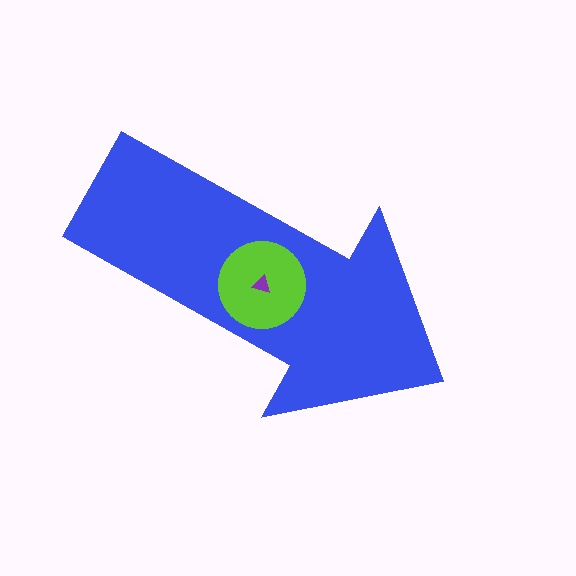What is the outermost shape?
The blue arrow.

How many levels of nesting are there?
3.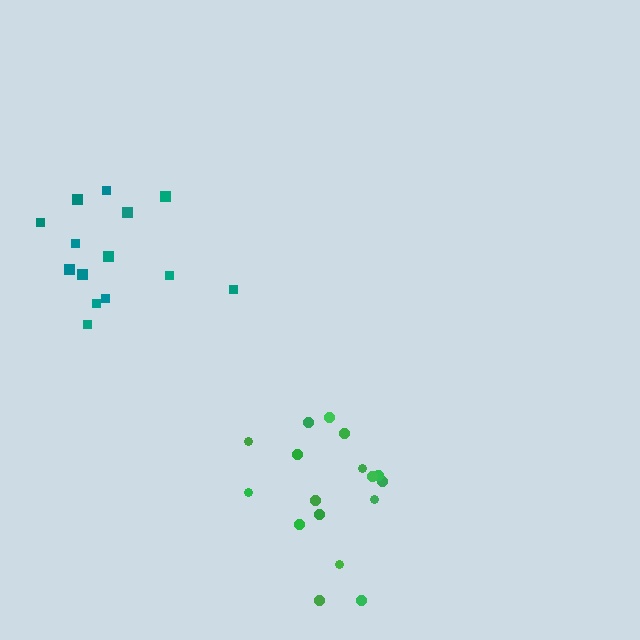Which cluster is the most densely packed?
Green.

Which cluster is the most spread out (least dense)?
Teal.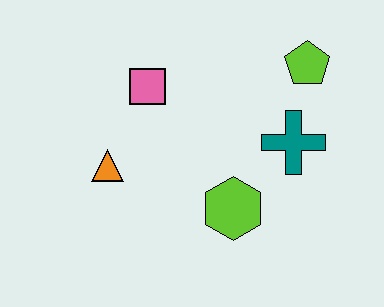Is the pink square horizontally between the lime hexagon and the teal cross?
No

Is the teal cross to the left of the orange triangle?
No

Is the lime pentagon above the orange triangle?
Yes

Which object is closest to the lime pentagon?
The teal cross is closest to the lime pentagon.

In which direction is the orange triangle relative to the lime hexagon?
The orange triangle is to the left of the lime hexagon.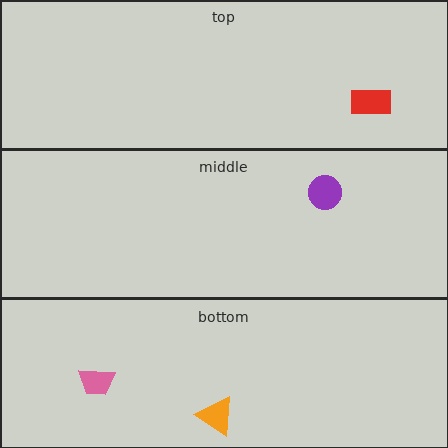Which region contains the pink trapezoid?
The bottom region.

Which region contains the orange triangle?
The bottom region.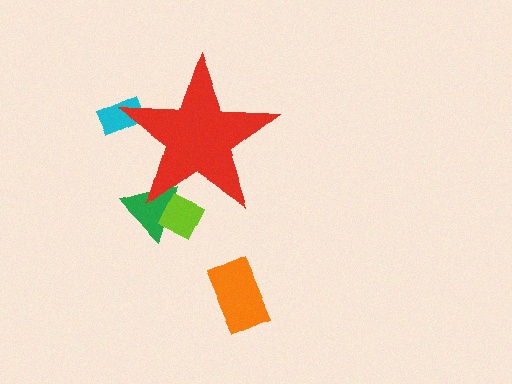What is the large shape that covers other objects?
A red star.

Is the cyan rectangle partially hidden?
Yes, the cyan rectangle is partially hidden behind the red star.